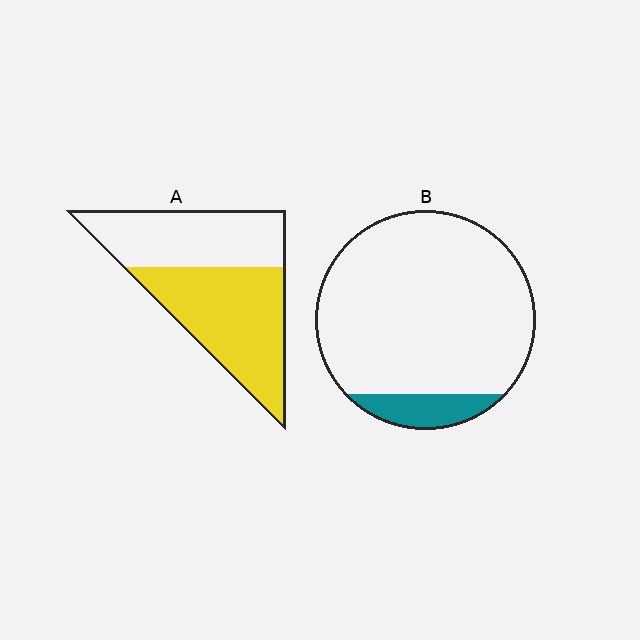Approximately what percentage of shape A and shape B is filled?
A is approximately 55% and B is approximately 10%.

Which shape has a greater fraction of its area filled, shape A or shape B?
Shape A.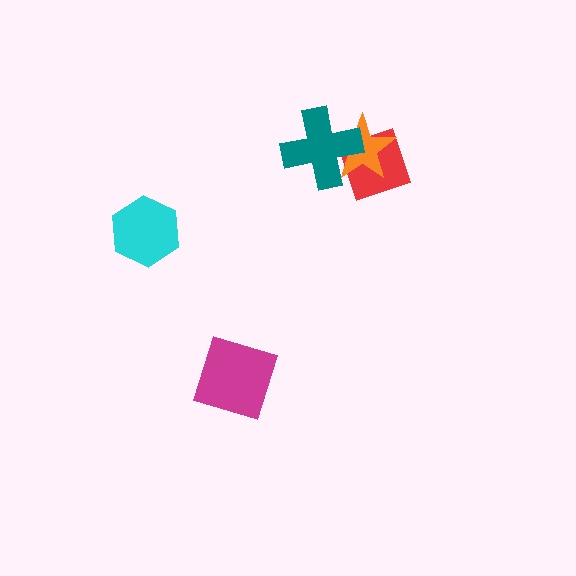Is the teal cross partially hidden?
No, no other shape covers it.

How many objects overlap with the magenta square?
0 objects overlap with the magenta square.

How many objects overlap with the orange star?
2 objects overlap with the orange star.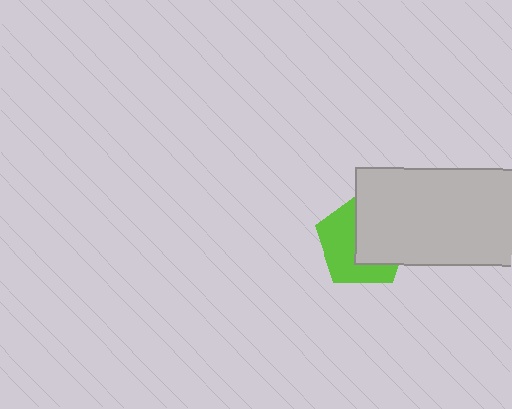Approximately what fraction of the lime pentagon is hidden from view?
Roughly 50% of the lime pentagon is hidden behind the light gray rectangle.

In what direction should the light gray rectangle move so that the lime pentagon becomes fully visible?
The light gray rectangle should move right. That is the shortest direction to clear the overlap and leave the lime pentagon fully visible.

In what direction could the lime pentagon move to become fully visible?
The lime pentagon could move left. That would shift it out from behind the light gray rectangle entirely.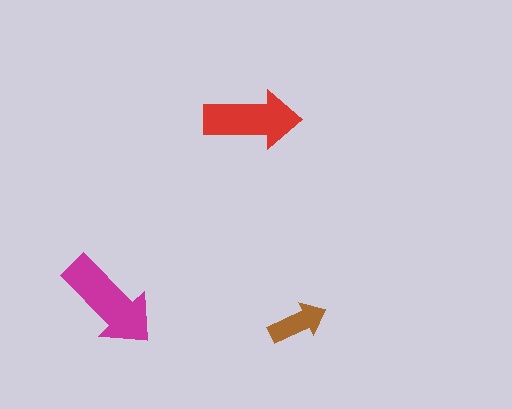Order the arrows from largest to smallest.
the magenta one, the red one, the brown one.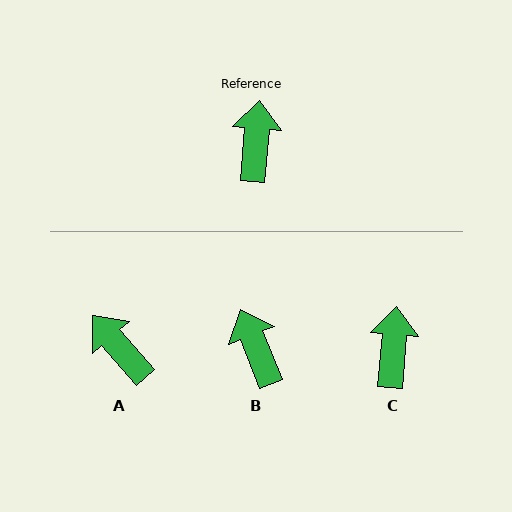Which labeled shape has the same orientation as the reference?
C.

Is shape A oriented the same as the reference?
No, it is off by about 45 degrees.